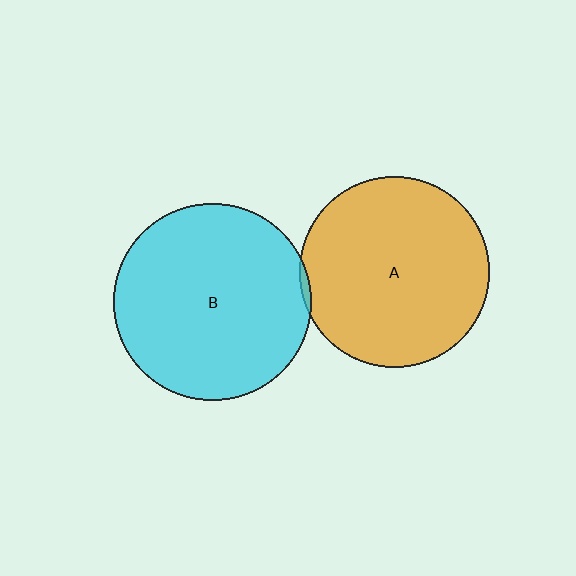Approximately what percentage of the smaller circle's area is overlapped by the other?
Approximately 5%.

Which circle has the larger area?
Circle B (cyan).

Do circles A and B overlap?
Yes.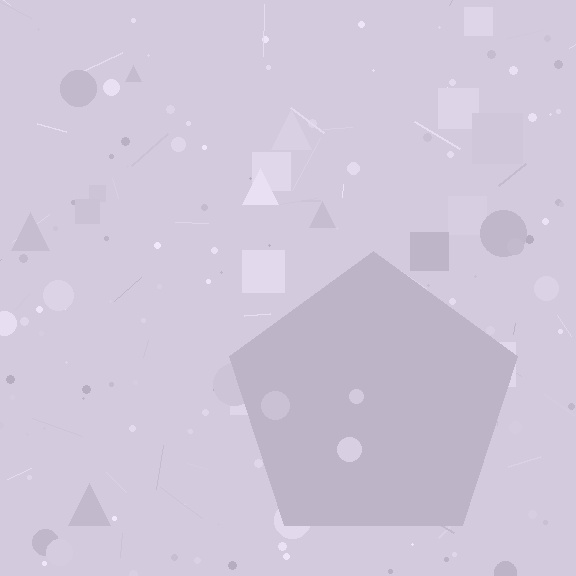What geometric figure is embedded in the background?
A pentagon is embedded in the background.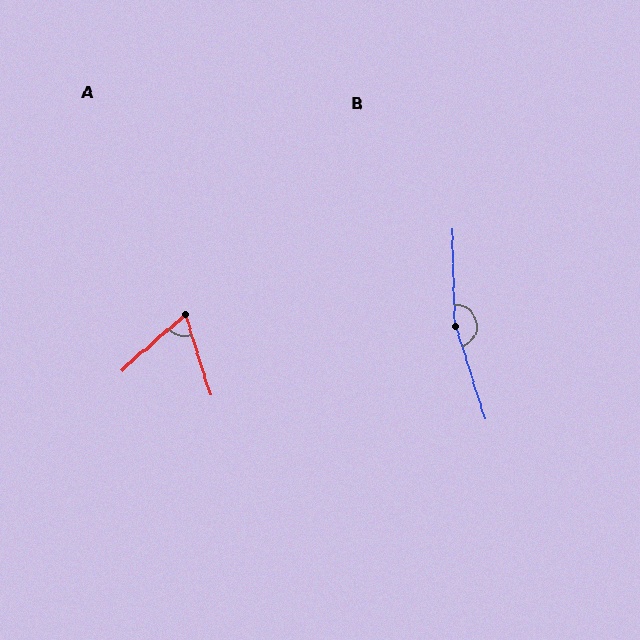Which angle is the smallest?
A, at approximately 66 degrees.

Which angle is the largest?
B, at approximately 164 degrees.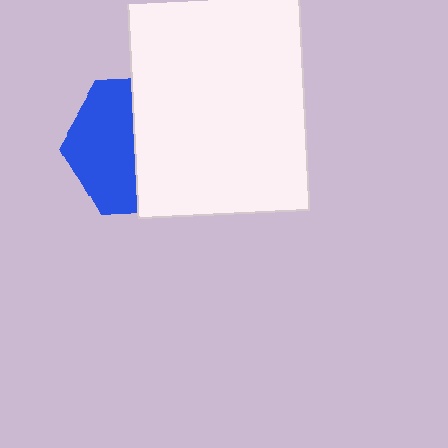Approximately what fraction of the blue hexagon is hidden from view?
Roughly 53% of the blue hexagon is hidden behind the white rectangle.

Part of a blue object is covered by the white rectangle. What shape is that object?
It is a hexagon.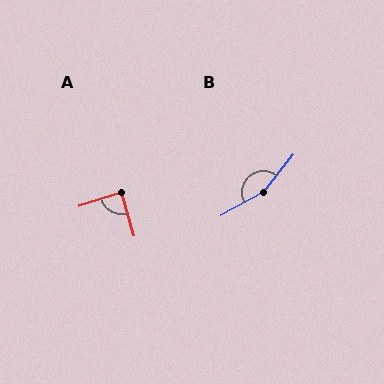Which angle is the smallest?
A, at approximately 89 degrees.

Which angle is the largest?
B, at approximately 157 degrees.